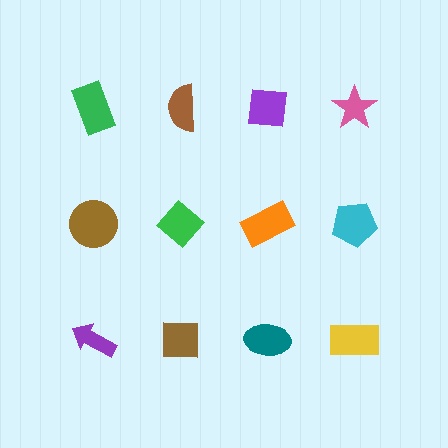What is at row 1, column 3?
A purple square.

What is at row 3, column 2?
A brown square.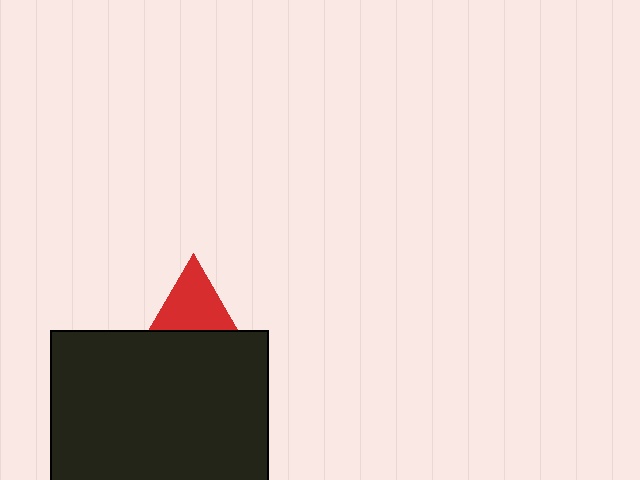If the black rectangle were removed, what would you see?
You would see the complete red triangle.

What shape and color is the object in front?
The object in front is a black rectangle.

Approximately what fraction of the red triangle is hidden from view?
Roughly 60% of the red triangle is hidden behind the black rectangle.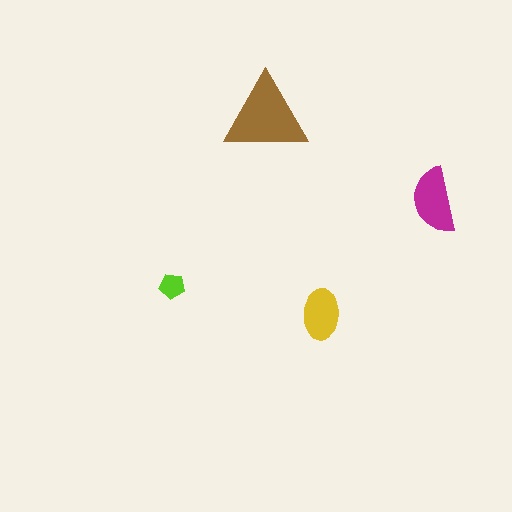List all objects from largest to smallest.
The brown triangle, the magenta semicircle, the yellow ellipse, the lime pentagon.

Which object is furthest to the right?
The magenta semicircle is rightmost.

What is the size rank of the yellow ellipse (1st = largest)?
3rd.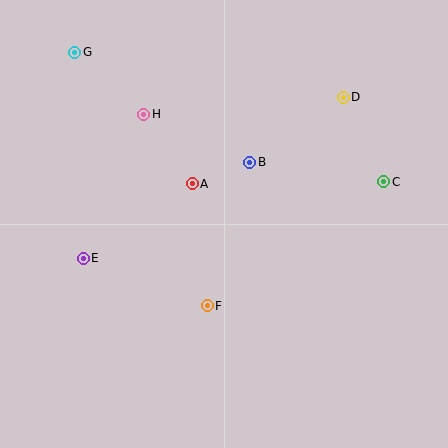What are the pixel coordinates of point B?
Point B is at (250, 162).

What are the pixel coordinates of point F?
Point F is at (207, 306).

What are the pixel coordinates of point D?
Point D is at (343, 97).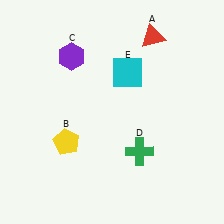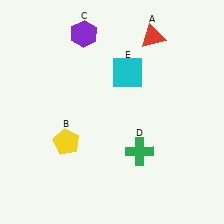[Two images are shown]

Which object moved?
The purple hexagon (C) moved up.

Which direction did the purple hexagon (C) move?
The purple hexagon (C) moved up.